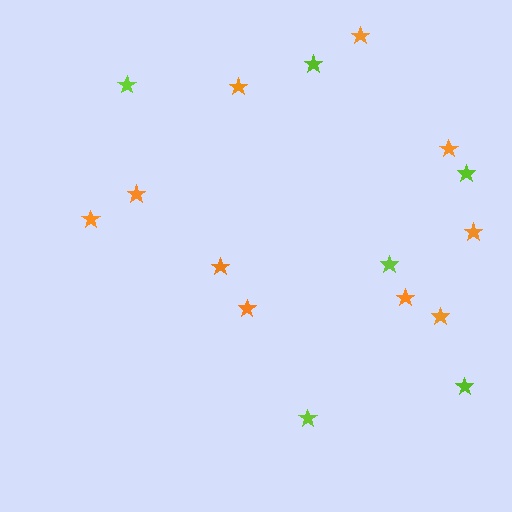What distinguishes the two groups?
There are 2 groups: one group of orange stars (10) and one group of lime stars (6).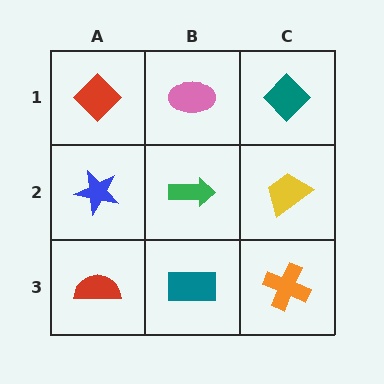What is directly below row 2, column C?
An orange cross.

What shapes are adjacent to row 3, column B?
A green arrow (row 2, column B), a red semicircle (row 3, column A), an orange cross (row 3, column C).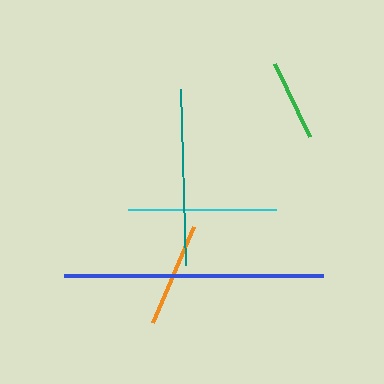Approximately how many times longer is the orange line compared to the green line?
The orange line is approximately 1.3 times the length of the green line.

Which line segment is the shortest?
The green line is the shortest at approximately 81 pixels.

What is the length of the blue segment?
The blue segment is approximately 259 pixels long.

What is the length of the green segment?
The green segment is approximately 81 pixels long.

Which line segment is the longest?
The blue line is the longest at approximately 259 pixels.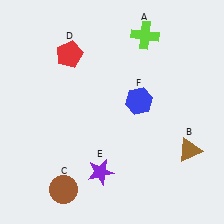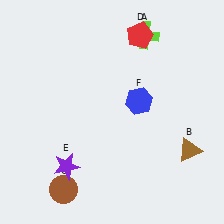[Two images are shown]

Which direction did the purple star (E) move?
The purple star (E) moved left.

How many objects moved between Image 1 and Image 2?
2 objects moved between the two images.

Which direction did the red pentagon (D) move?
The red pentagon (D) moved right.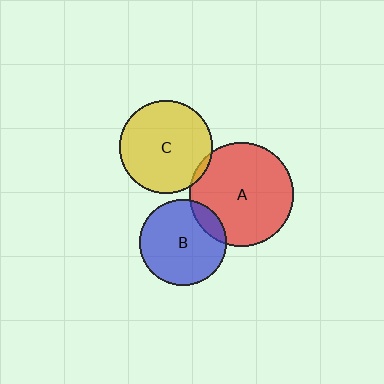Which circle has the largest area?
Circle A (red).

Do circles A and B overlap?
Yes.